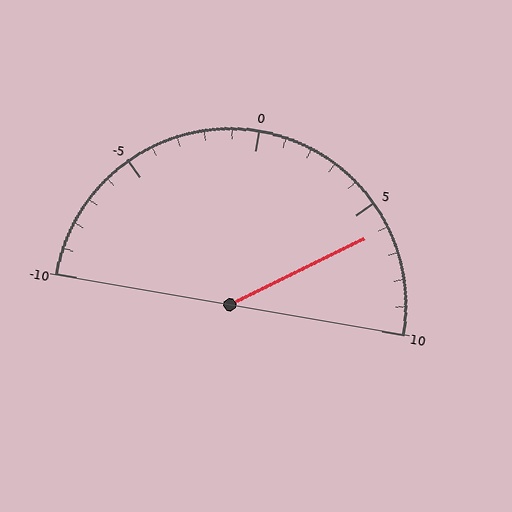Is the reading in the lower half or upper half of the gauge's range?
The reading is in the upper half of the range (-10 to 10).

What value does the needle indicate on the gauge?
The needle indicates approximately 6.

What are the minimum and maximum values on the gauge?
The gauge ranges from -10 to 10.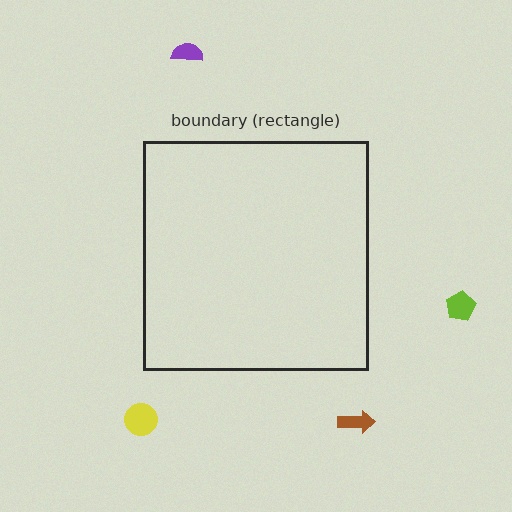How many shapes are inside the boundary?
0 inside, 4 outside.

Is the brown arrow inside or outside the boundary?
Outside.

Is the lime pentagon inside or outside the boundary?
Outside.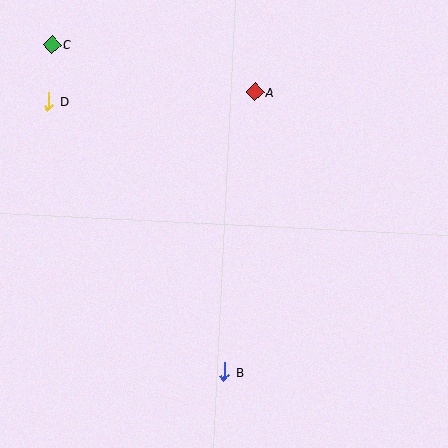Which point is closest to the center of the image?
Point A at (255, 92) is closest to the center.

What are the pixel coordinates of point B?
Point B is at (225, 372).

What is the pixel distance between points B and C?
The distance between B and C is 370 pixels.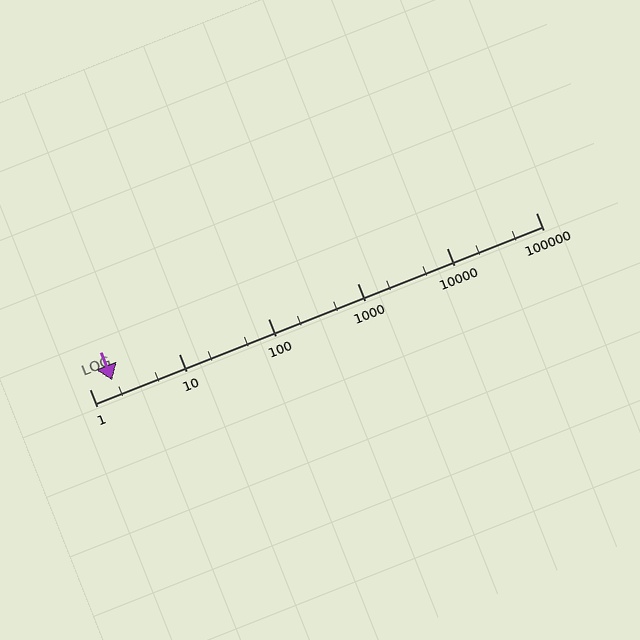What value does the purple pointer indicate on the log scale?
The pointer indicates approximately 1.8.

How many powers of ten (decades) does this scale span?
The scale spans 5 decades, from 1 to 100000.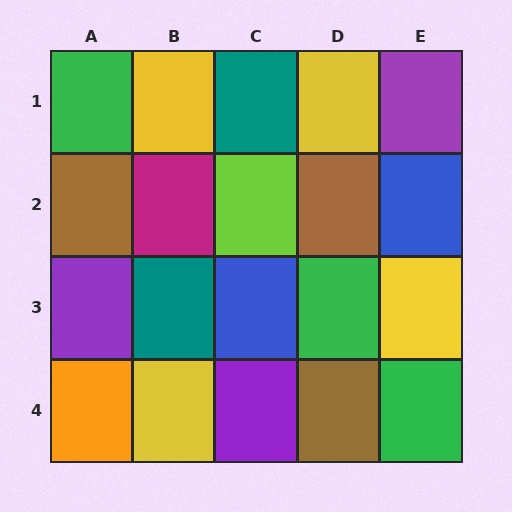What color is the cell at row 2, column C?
Lime.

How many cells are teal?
2 cells are teal.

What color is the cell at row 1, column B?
Yellow.